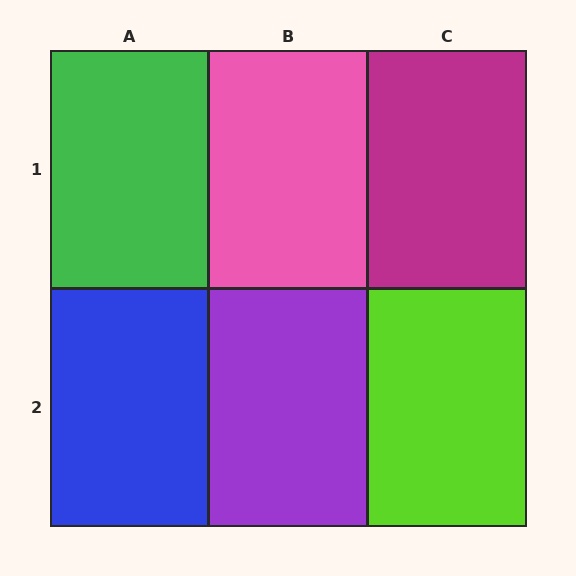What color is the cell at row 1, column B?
Pink.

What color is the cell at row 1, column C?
Magenta.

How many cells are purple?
1 cell is purple.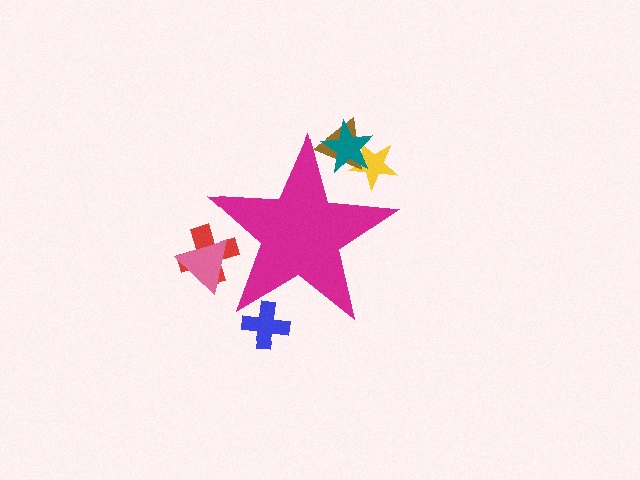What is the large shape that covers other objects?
A magenta star.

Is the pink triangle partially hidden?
Yes, the pink triangle is partially hidden behind the magenta star.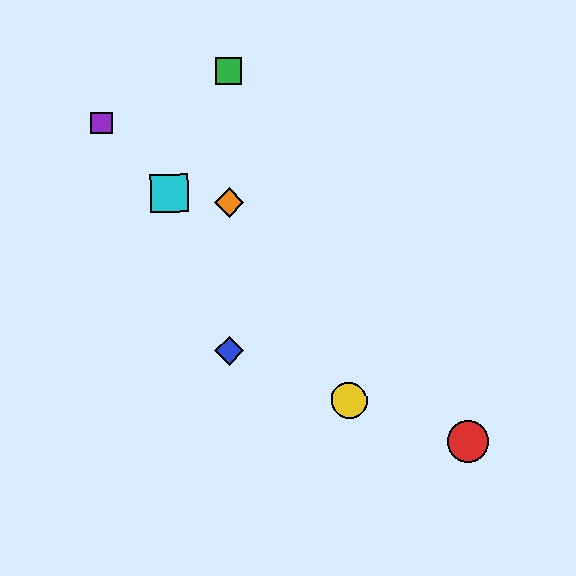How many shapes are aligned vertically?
3 shapes (the blue diamond, the green square, the orange diamond) are aligned vertically.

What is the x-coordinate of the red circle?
The red circle is at x≈468.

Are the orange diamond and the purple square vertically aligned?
No, the orange diamond is at x≈229 and the purple square is at x≈102.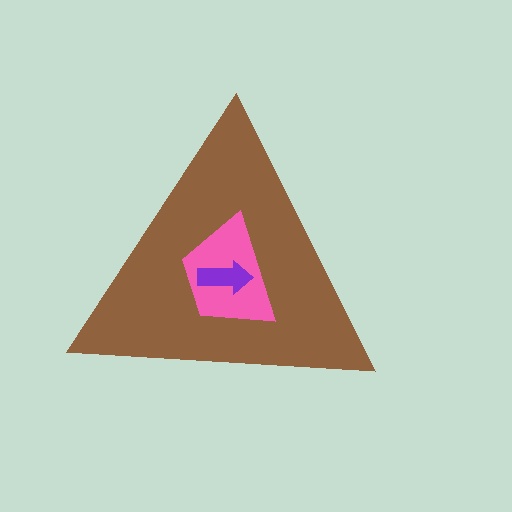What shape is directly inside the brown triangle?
The pink trapezoid.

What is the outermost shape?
The brown triangle.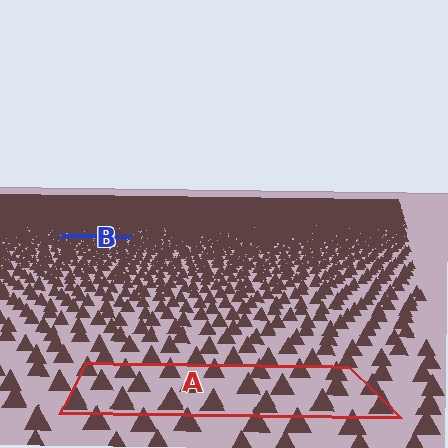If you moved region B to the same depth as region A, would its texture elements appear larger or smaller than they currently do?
They would appear larger. At a closer depth, the same texture elements are projected at a bigger on-screen size.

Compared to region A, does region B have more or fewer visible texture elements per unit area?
Region B has more texture elements per unit area — they are packed more densely because it is farther away.